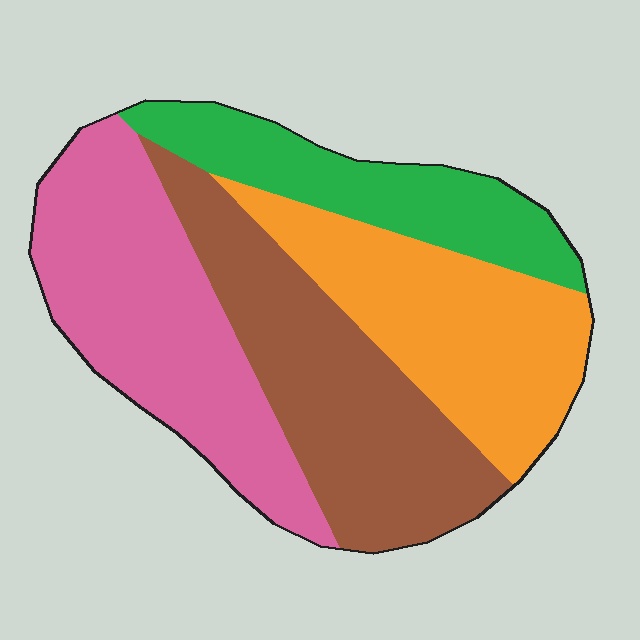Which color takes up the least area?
Green, at roughly 15%.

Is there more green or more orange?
Orange.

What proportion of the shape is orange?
Orange takes up between a sixth and a third of the shape.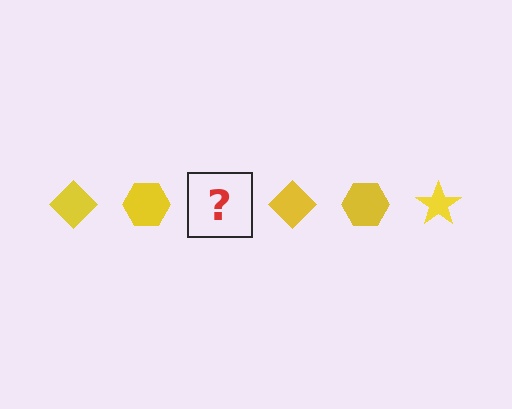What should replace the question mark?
The question mark should be replaced with a yellow star.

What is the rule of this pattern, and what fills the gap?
The rule is that the pattern cycles through diamond, hexagon, star shapes in yellow. The gap should be filled with a yellow star.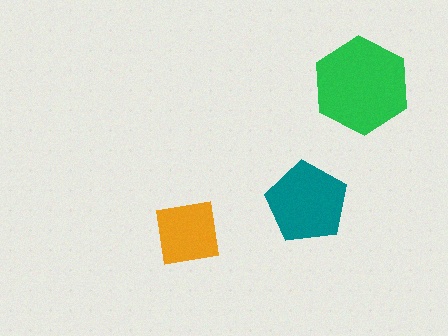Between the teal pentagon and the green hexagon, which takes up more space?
The green hexagon.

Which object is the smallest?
The orange square.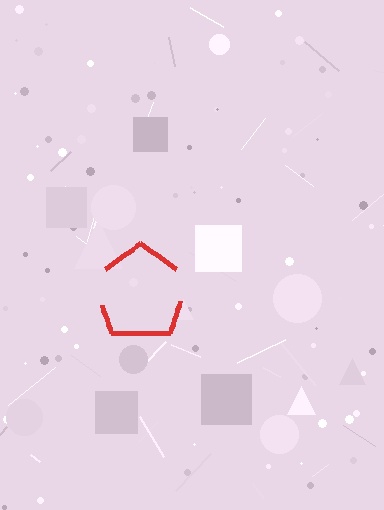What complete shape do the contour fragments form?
The contour fragments form a pentagon.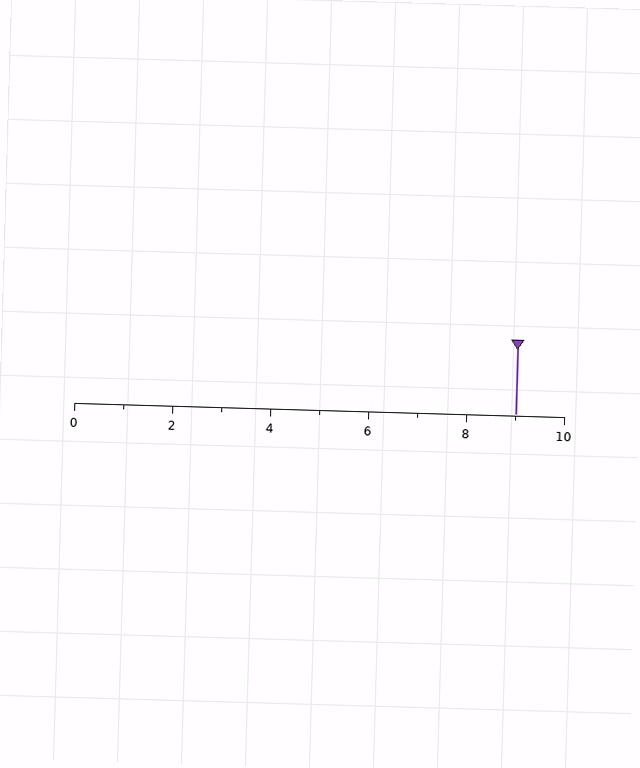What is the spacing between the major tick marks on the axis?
The major ticks are spaced 2 apart.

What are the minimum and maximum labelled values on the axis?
The axis runs from 0 to 10.